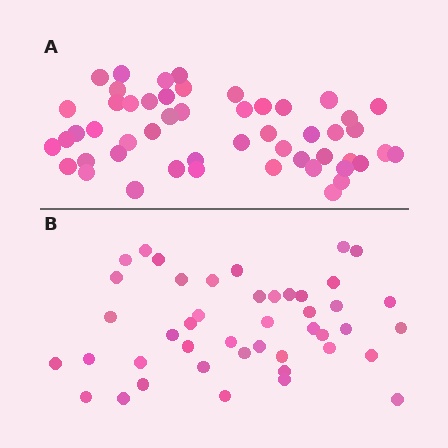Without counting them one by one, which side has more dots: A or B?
Region A (the top region) has more dots.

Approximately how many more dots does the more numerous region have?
Region A has roughly 8 or so more dots than region B.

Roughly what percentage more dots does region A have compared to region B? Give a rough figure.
About 15% more.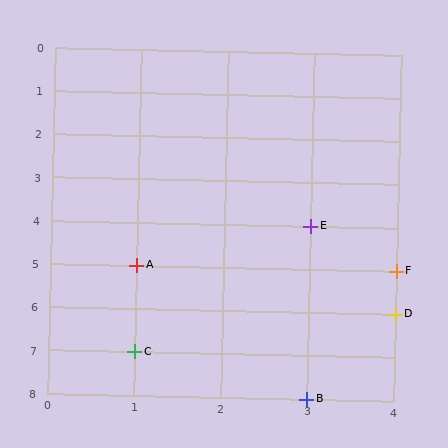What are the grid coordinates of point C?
Point C is at grid coordinates (1, 7).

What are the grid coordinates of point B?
Point B is at grid coordinates (3, 8).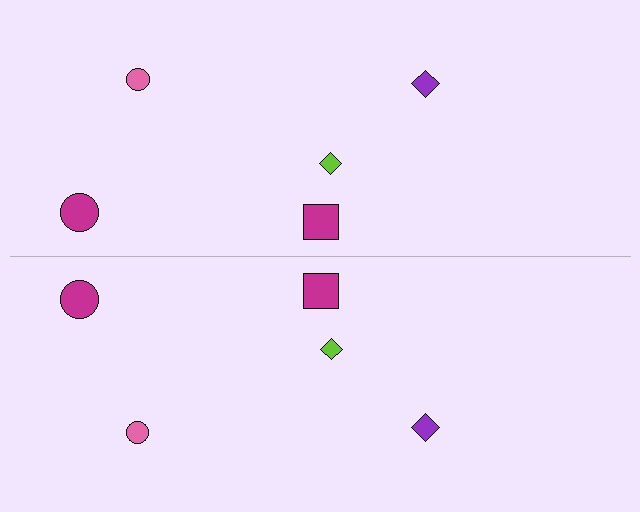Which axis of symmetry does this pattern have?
The pattern has a horizontal axis of symmetry running through the center of the image.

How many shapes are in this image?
There are 10 shapes in this image.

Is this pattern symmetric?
Yes, this pattern has bilateral (reflection) symmetry.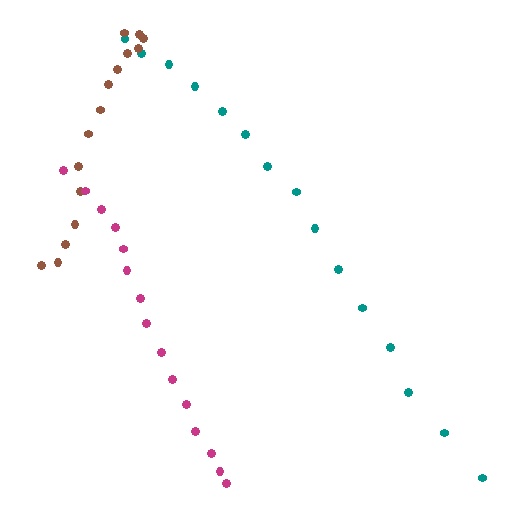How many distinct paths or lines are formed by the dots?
There are 3 distinct paths.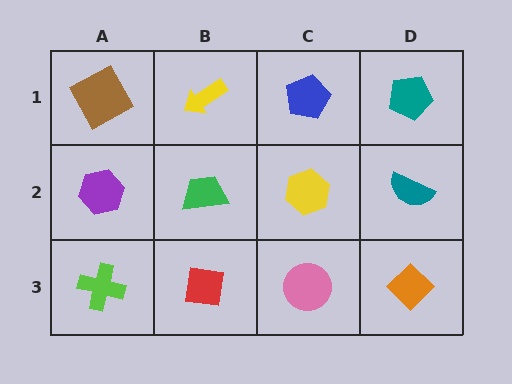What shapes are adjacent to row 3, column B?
A green trapezoid (row 2, column B), a lime cross (row 3, column A), a pink circle (row 3, column C).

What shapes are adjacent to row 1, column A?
A purple hexagon (row 2, column A), a yellow arrow (row 1, column B).